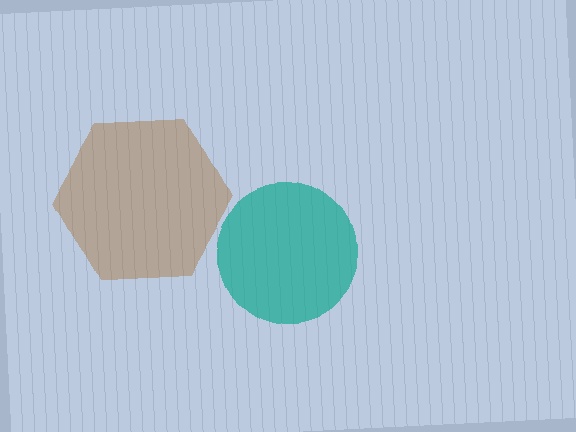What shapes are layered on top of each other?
The layered shapes are: a brown hexagon, a teal circle.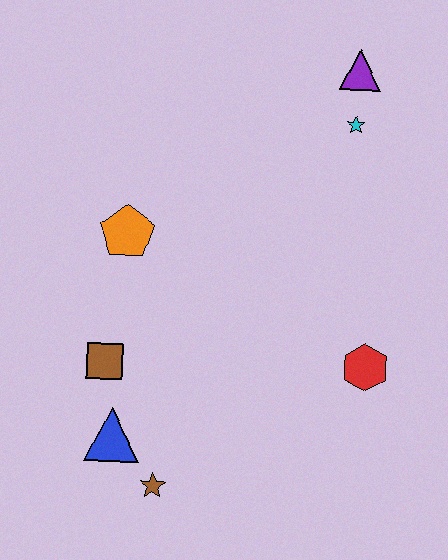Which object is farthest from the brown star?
The purple triangle is farthest from the brown star.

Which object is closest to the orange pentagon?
The brown square is closest to the orange pentagon.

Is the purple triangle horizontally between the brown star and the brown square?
No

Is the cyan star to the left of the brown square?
No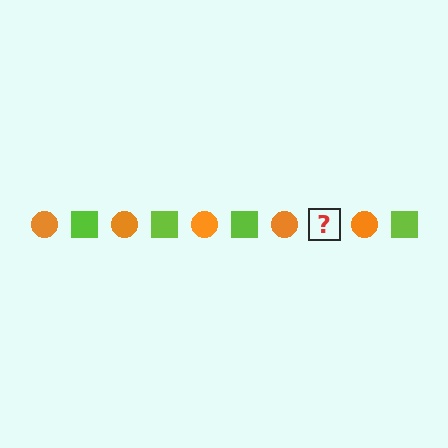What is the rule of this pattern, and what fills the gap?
The rule is that the pattern alternates between orange circle and lime square. The gap should be filled with a lime square.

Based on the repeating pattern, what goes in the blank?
The blank should be a lime square.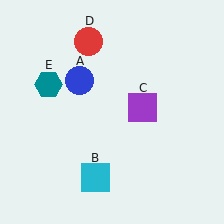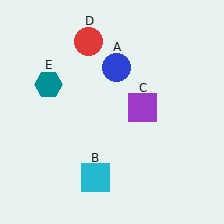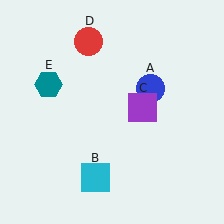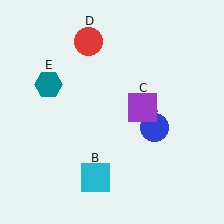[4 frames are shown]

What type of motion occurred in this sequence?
The blue circle (object A) rotated clockwise around the center of the scene.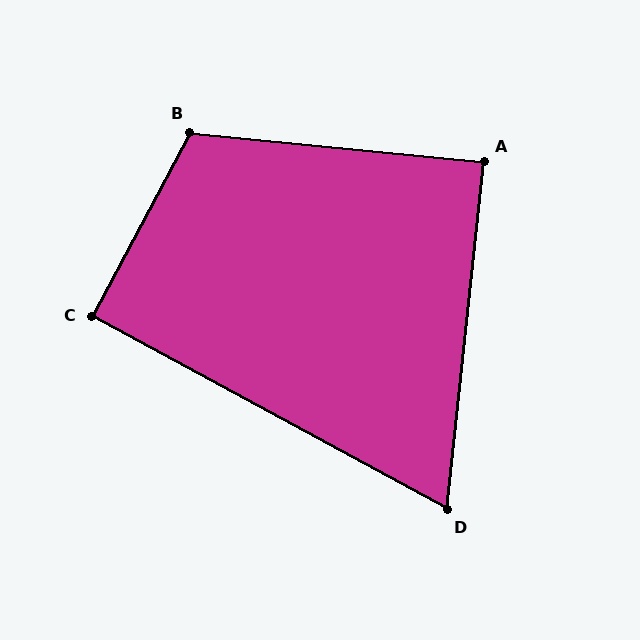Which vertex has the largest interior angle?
B, at approximately 112 degrees.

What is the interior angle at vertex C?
Approximately 90 degrees (approximately right).